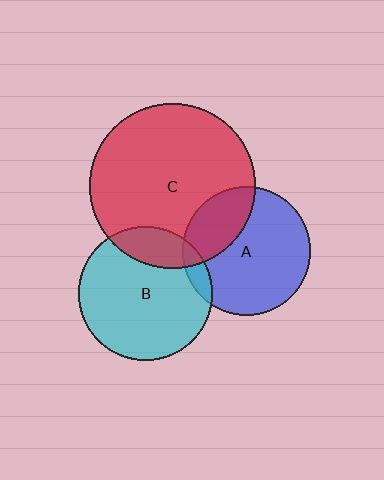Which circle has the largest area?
Circle C (red).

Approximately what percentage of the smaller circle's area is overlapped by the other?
Approximately 30%.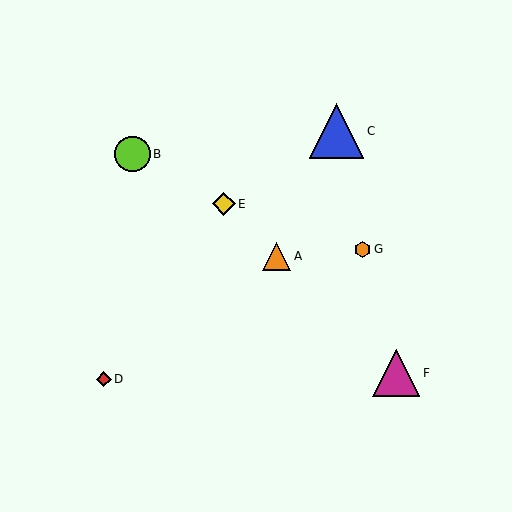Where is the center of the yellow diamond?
The center of the yellow diamond is at (224, 204).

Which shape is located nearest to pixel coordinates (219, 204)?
The yellow diamond (labeled E) at (224, 204) is nearest to that location.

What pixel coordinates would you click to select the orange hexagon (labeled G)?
Click at (362, 249) to select the orange hexagon G.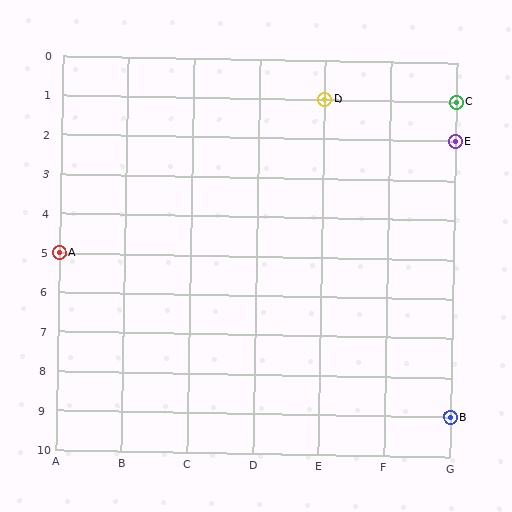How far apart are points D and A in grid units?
Points D and A are 4 columns and 4 rows apart (about 5.7 grid units diagonally).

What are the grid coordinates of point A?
Point A is at grid coordinates (A, 5).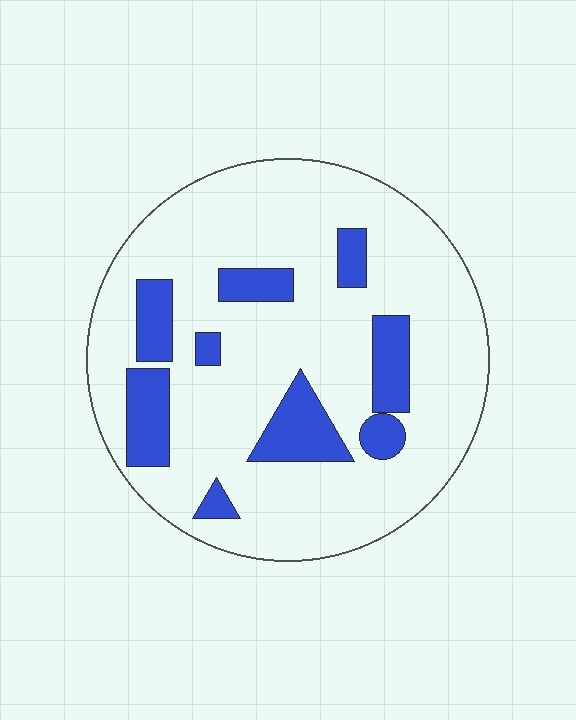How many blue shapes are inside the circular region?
9.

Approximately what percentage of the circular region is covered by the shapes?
Approximately 20%.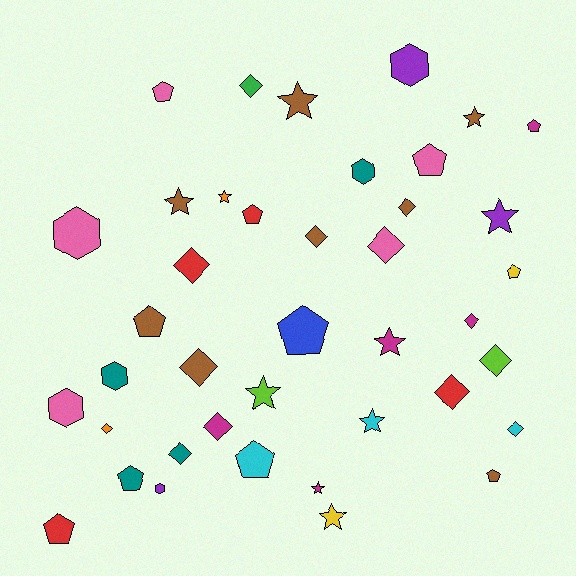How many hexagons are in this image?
There are 6 hexagons.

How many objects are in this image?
There are 40 objects.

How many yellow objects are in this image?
There are 2 yellow objects.